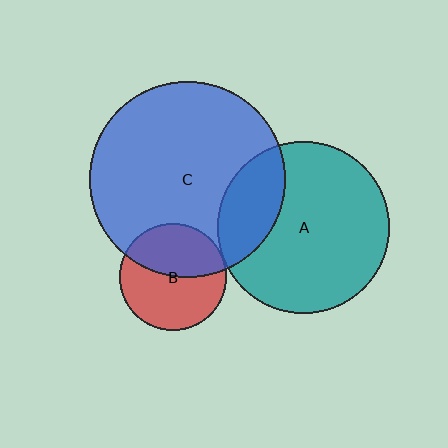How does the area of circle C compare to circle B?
Approximately 3.4 times.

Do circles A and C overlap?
Yes.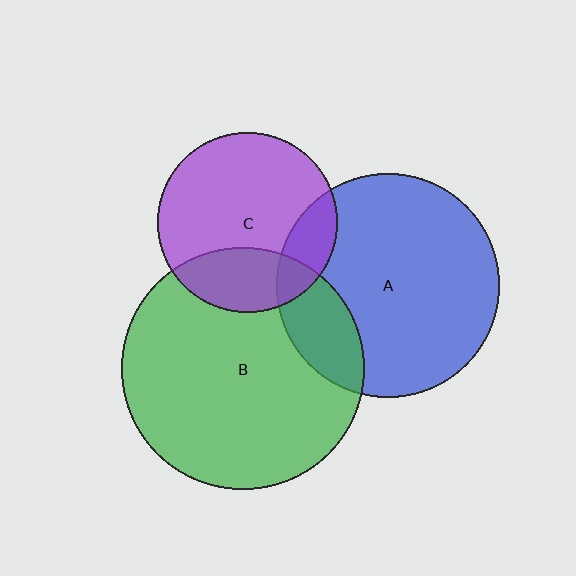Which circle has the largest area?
Circle B (green).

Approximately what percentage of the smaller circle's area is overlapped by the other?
Approximately 15%.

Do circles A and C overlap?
Yes.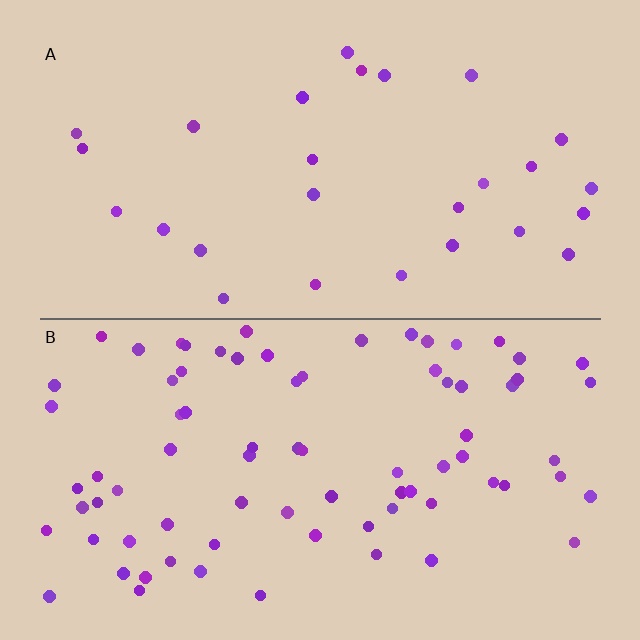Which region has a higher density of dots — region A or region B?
B (the bottom).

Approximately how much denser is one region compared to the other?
Approximately 2.8× — region B over region A.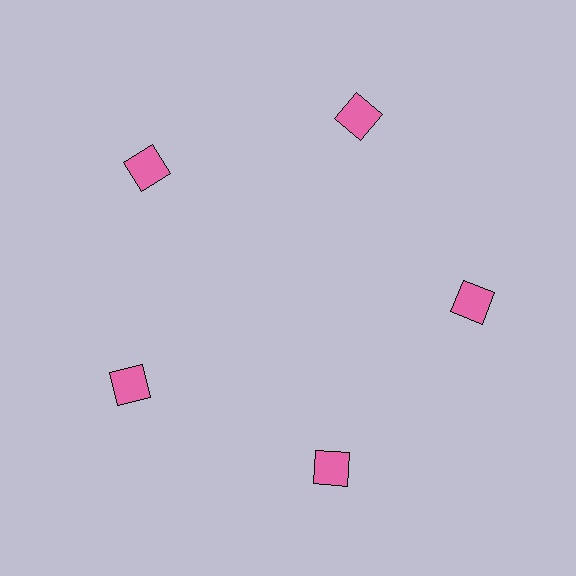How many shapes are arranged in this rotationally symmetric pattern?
There are 5 shapes, arranged in 5 groups of 1.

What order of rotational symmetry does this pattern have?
This pattern has 5-fold rotational symmetry.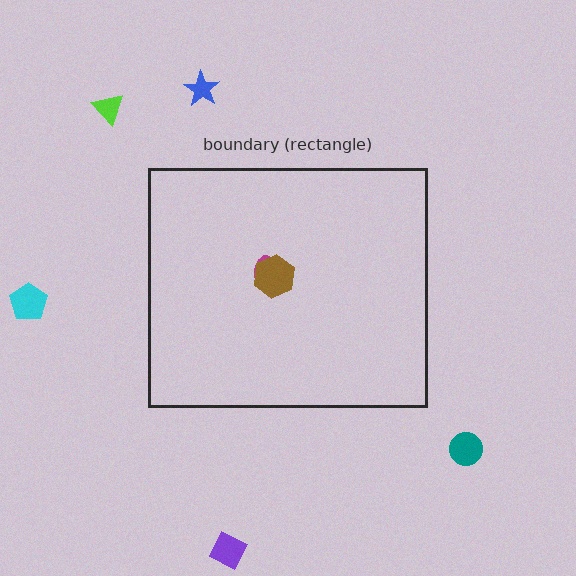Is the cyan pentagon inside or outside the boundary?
Outside.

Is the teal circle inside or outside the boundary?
Outside.